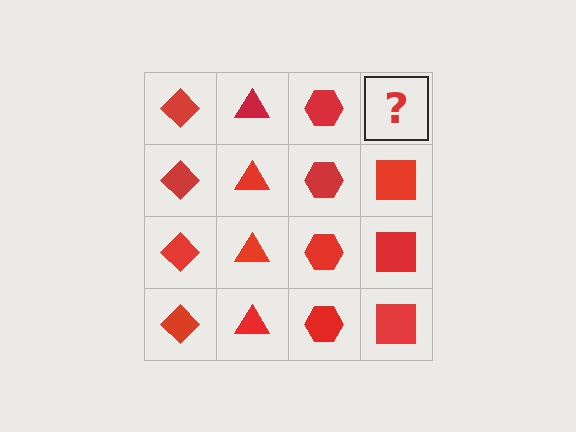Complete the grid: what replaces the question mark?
The question mark should be replaced with a red square.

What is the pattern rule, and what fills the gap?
The rule is that each column has a consistent shape. The gap should be filled with a red square.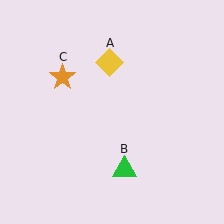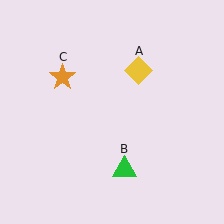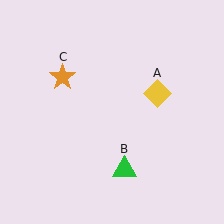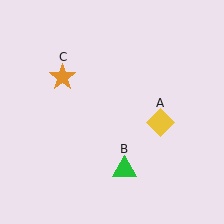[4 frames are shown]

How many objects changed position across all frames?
1 object changed position: yellow diamond (object A).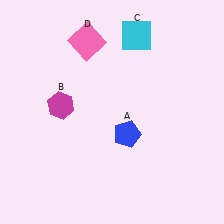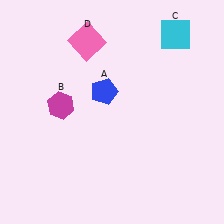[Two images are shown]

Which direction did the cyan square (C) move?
The cyan square (C) moved right.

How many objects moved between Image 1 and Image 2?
2 objects moved between the two images.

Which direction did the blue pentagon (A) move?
The blue pentagon (A) moved up.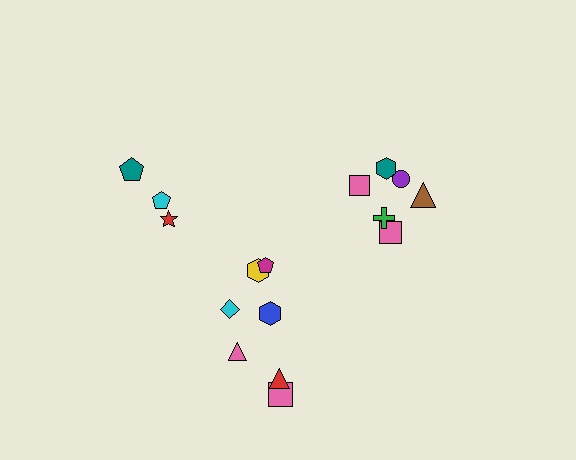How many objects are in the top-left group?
There are 3 objects.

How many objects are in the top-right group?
There are 6 objects.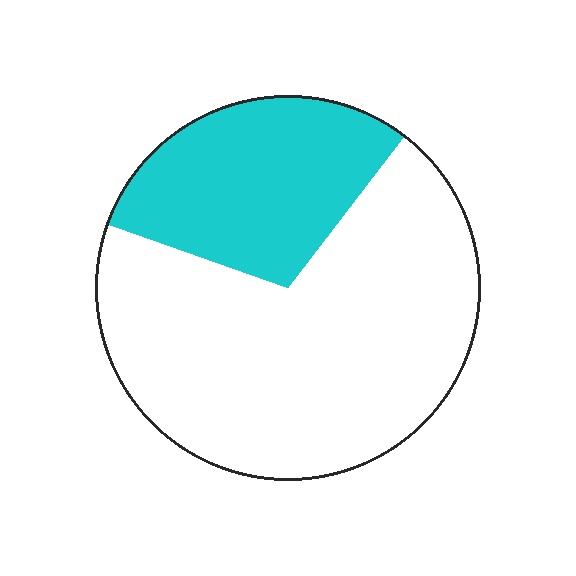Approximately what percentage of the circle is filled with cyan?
Approximately 30%.